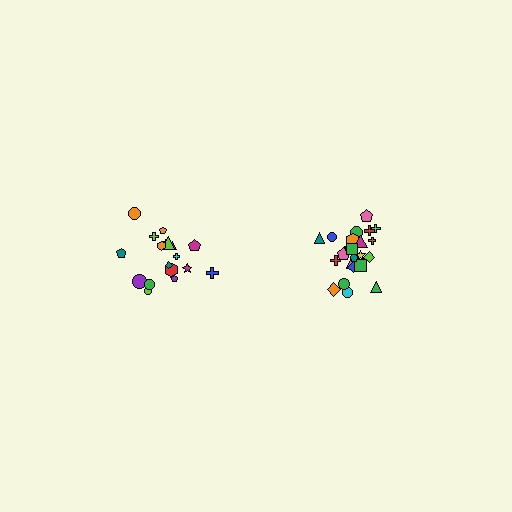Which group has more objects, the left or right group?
The right group.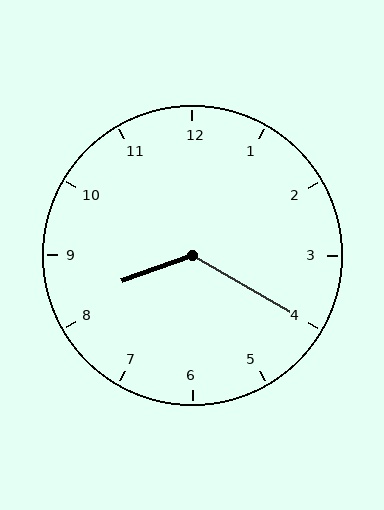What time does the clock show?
8:20.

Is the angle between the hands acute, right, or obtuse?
It is obtuse.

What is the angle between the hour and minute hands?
Approximately 130 degrees.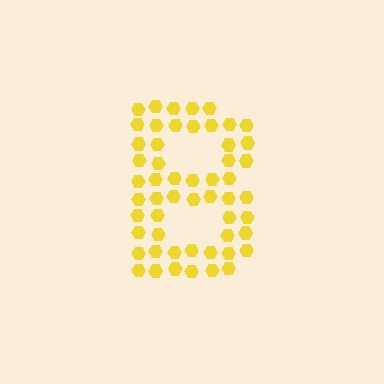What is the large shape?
The large shape is the letter B.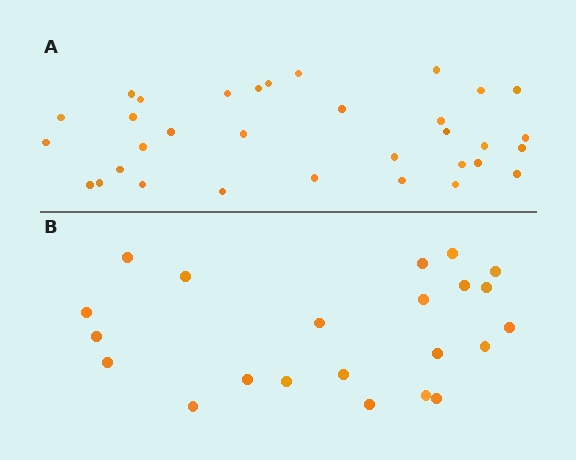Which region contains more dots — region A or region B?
Region A (the top region) has more dots.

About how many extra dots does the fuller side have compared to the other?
Region A has roughly 12 or so more dots than region B.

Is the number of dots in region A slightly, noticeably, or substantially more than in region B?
Region A has substantially more. The ratio is roughly 1.5 to 1.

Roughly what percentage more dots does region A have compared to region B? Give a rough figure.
About 50% more.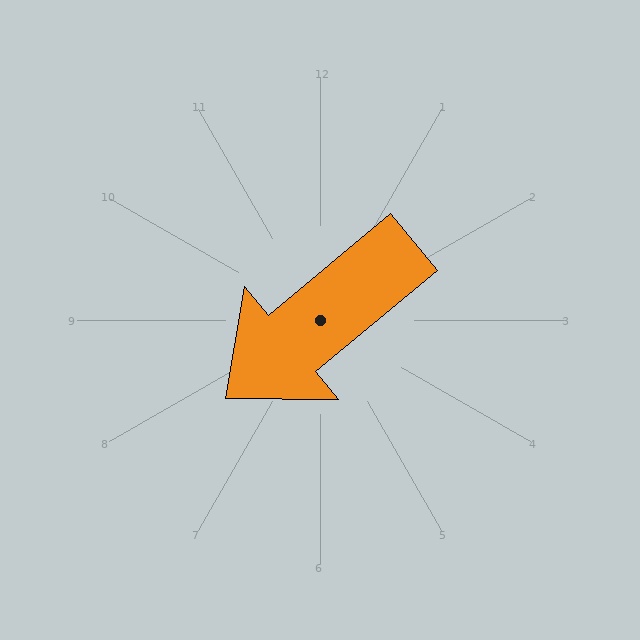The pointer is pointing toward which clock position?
Roughly 8 o'clock.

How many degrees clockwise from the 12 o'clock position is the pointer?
Approximately 230 degrees.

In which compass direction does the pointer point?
Southwest.